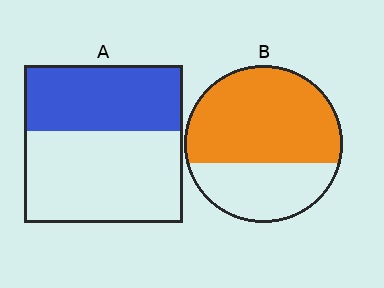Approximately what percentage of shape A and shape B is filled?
A is approximately 40% and B is approximately 65%.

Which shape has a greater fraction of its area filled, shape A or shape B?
Shape B.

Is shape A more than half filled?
No.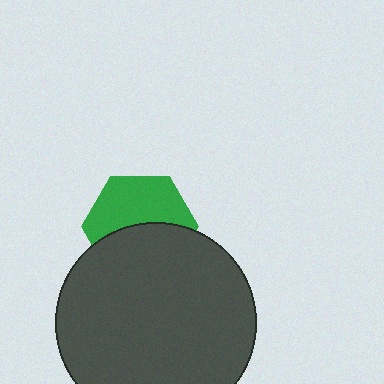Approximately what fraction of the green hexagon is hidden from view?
Roughly 48% of the green hexagon is hidden behind the dark gray circle.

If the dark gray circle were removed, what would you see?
You would see the complete green hexagon.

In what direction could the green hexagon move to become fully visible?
The green hexagon could move up. That would shift it out from behind the dark gray circle entirely.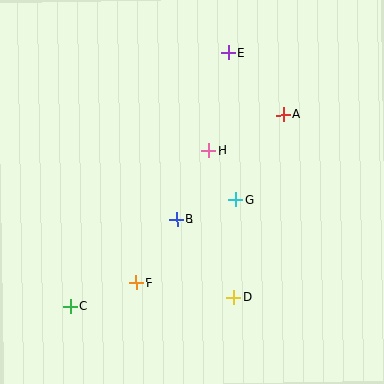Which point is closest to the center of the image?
Point B at (177, 220) is closest to the center.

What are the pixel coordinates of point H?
Point H is at (209, 150).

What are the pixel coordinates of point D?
Point D is at (234, 298).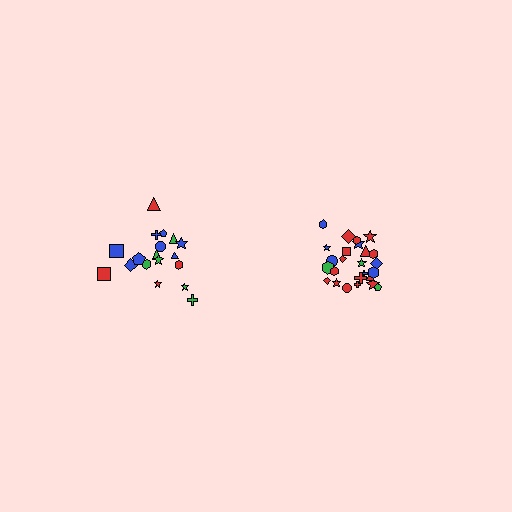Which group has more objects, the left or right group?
The right group.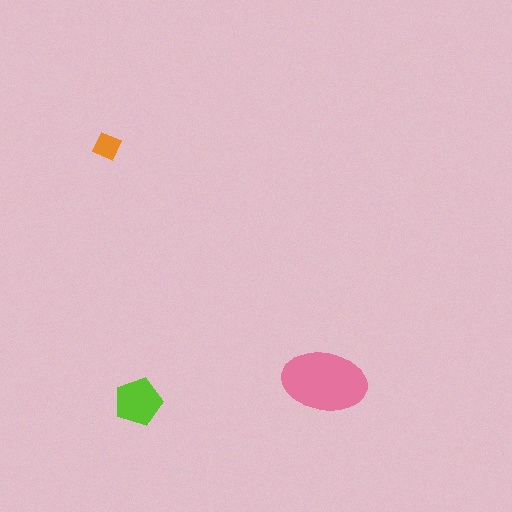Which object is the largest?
The pink ellipse.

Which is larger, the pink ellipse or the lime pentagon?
The pink ellipse.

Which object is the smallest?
The orange diamond.